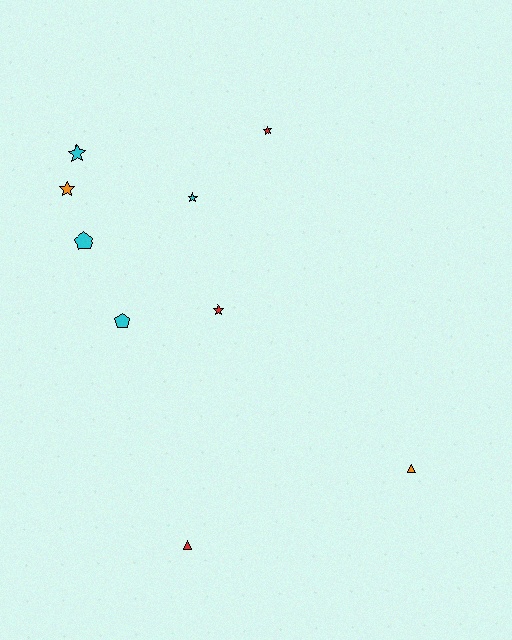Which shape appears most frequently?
Star, with 5 objects.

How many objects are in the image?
There are 9 objects.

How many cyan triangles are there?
There are no cyan triangles.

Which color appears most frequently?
Cyan, with 4 objects.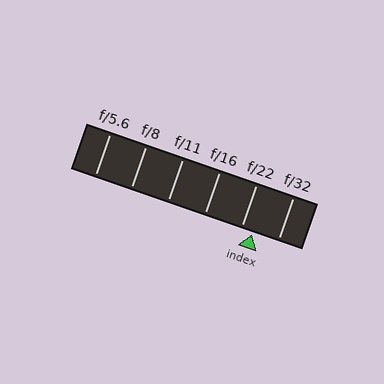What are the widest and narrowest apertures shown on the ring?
The widest aperture shown is f/5.6 and the narrowest is f/32.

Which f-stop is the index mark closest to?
The index mark is closest to f/22.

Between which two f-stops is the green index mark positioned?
The index mark is between f/22 and f/32.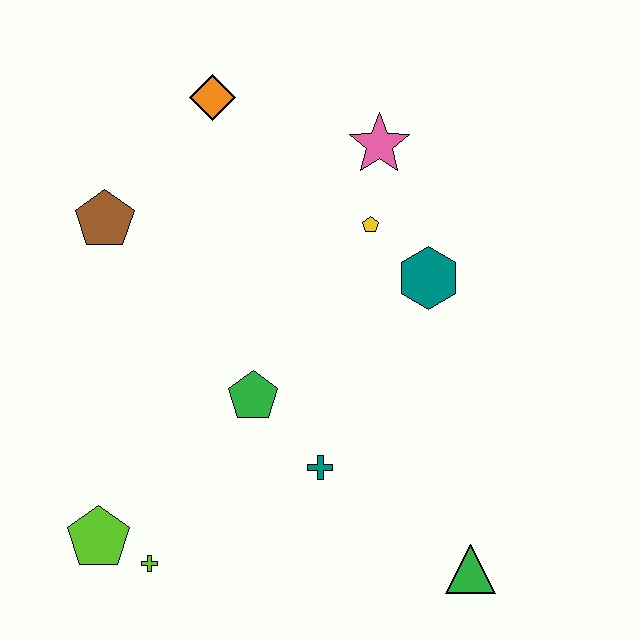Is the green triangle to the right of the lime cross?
Yes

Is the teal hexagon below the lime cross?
No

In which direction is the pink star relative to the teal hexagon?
The pink star is above the teal hexagon.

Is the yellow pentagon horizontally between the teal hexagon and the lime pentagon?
Yes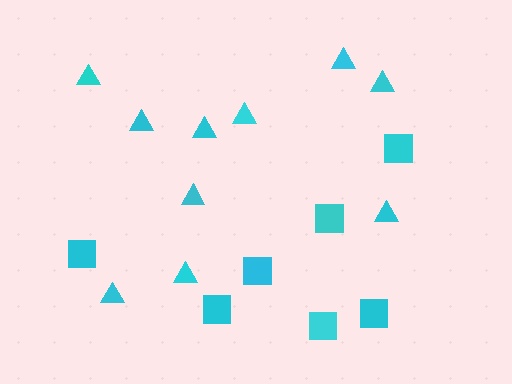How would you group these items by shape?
There are 2 groups: one group of triangles (10) and one group of squares (7).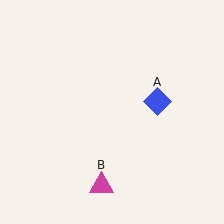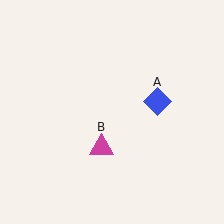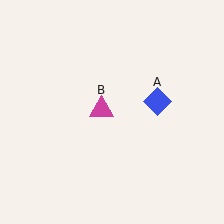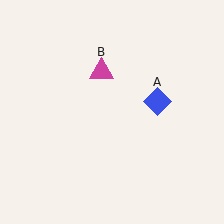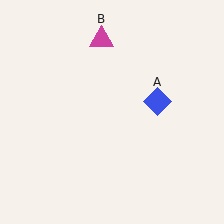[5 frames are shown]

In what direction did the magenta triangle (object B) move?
The magenta triangle (object B) moved up.